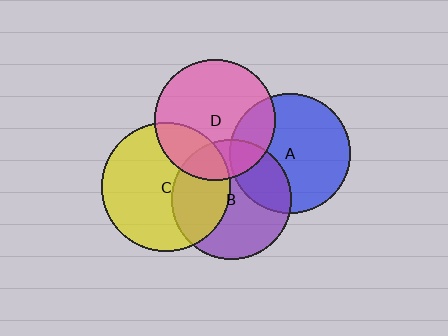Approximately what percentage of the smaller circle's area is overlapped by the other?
Approximately 25%.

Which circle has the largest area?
Circle C (yellow).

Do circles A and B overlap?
Yes.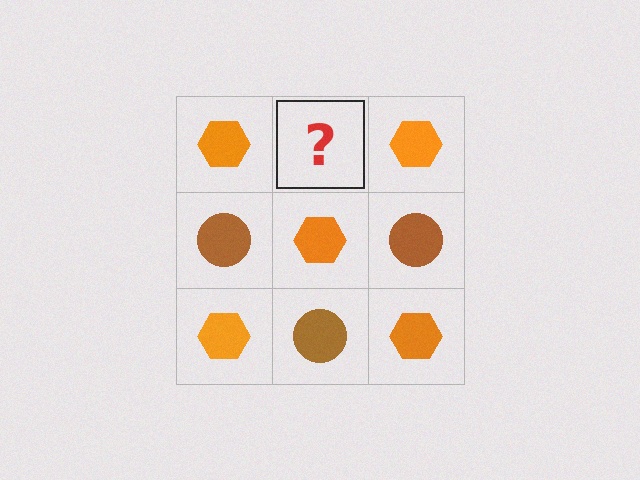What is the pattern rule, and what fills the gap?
The rule is that it alternates orange hexagon and brown circle in a checkerboard pattern. The gap should be filled with a brown circle.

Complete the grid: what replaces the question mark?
The question mark should be replaced with a brown circle.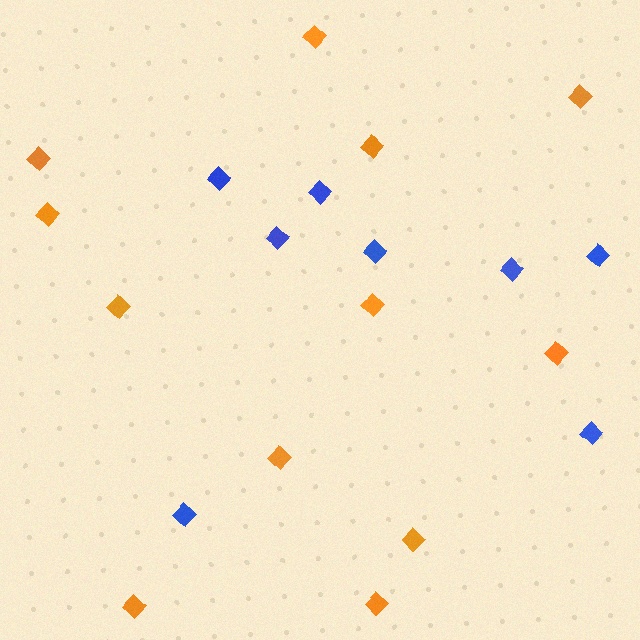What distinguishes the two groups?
There are 2 groups: one group of orange diamonds (12) and one group of blue diamonds (8).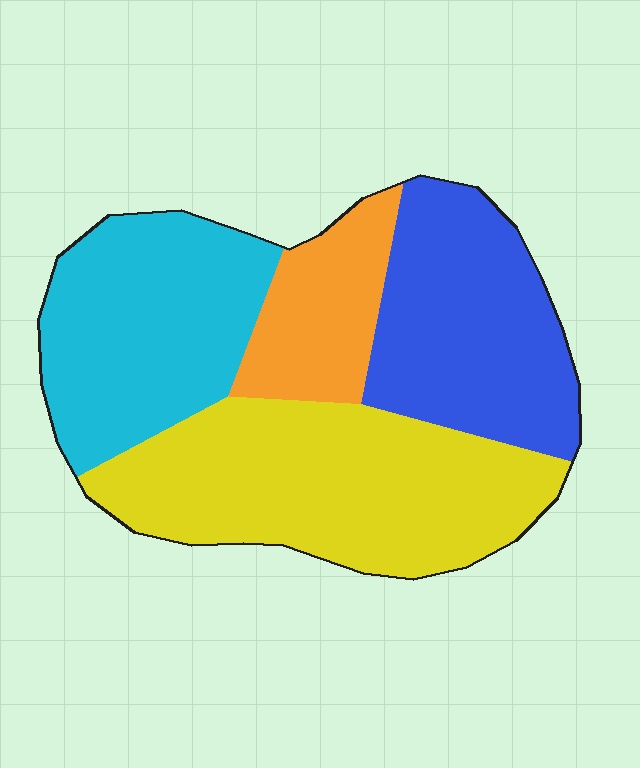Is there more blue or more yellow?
Yellow.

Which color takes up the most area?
Yellow, at roughly 35%.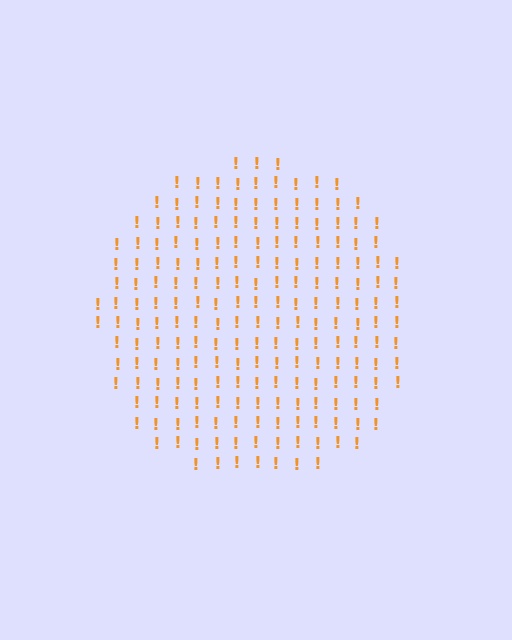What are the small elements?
The small elements are exclamation marks.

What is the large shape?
The large shape is a circle.